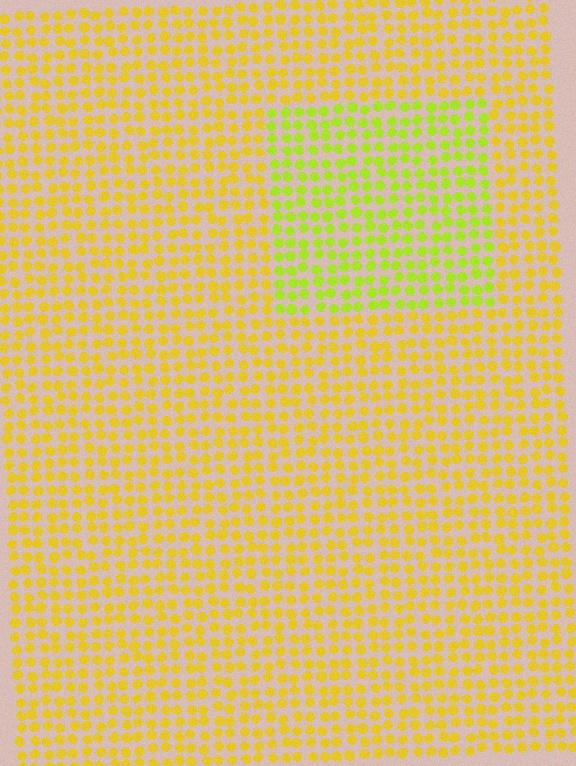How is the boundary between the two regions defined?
The boundary is defined purely by a slight shift in hue (about 29 degrees). Spacing, size, and orientation are identical on both sides.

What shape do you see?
I see a rectangle.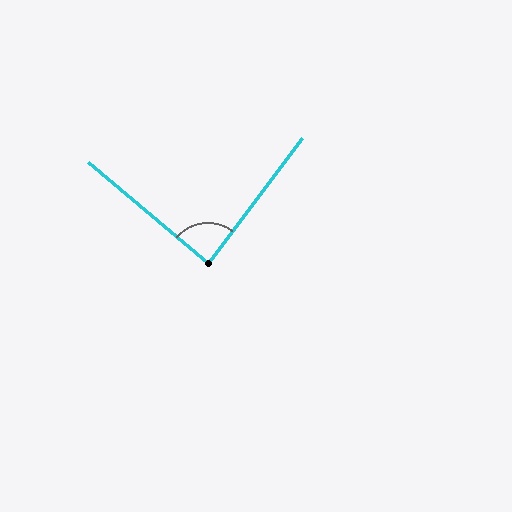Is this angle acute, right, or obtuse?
It is approximately a right angle.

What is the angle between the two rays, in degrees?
Approximately 86 degrees.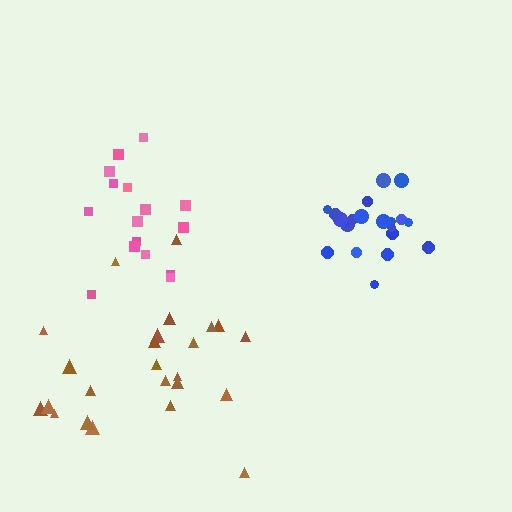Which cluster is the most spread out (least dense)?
Brown.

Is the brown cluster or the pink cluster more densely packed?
Pink.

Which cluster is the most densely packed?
Blue.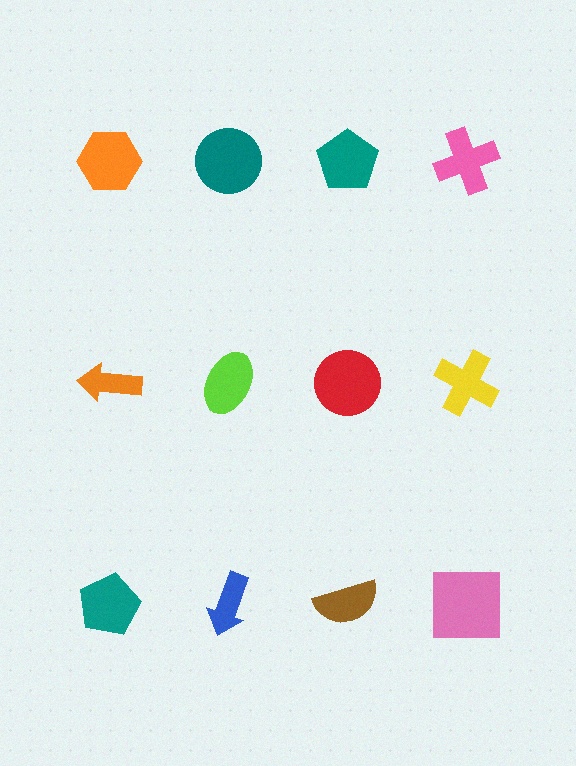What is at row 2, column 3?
A red circle.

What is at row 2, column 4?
A yellow cross.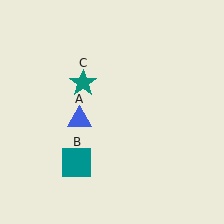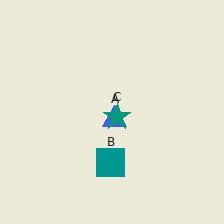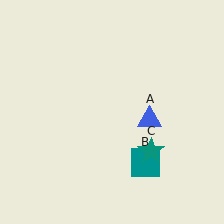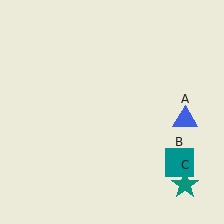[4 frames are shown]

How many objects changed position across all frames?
3 objects changed position: blue triangle (object A), teal square (object B), teal star (object C).